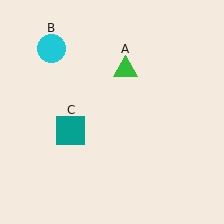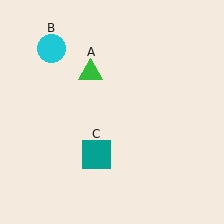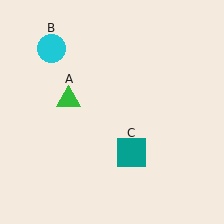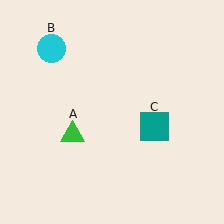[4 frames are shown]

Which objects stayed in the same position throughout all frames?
Cyan circle (object B) remained stationary.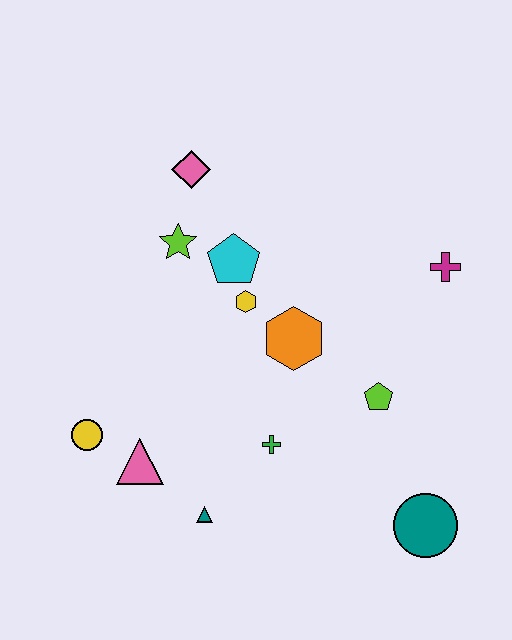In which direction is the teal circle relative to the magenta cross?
The teal circle is below the magenta cross.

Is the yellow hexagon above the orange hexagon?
Yes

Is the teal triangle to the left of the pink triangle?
No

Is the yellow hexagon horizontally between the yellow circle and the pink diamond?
No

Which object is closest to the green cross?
The teal triangle is closest to the green cross.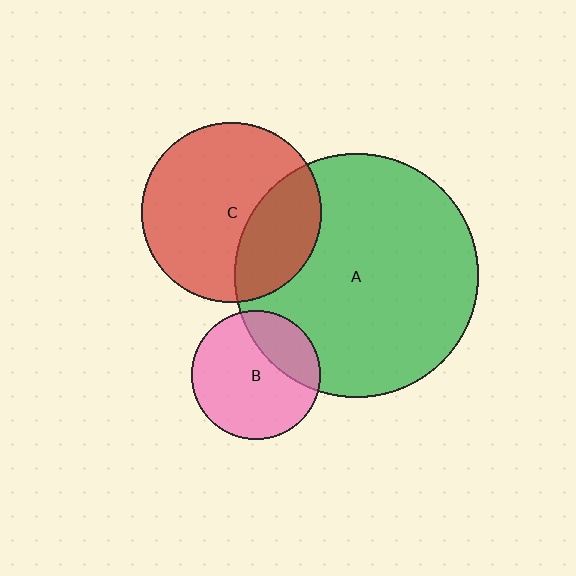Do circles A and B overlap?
Yes.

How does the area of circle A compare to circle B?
Approximately 3.6 times.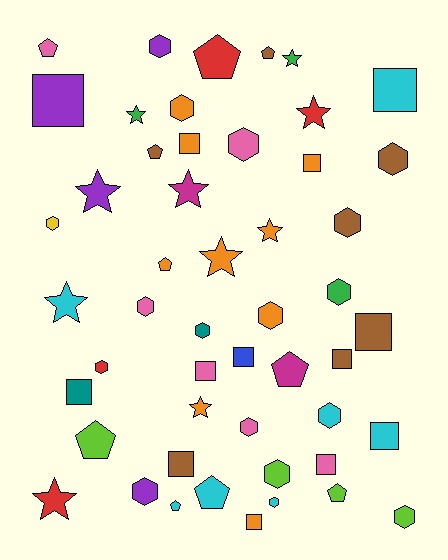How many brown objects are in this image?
There are 7 brown objects.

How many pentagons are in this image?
There are 10 pentagons.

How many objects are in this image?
There are 50 objects.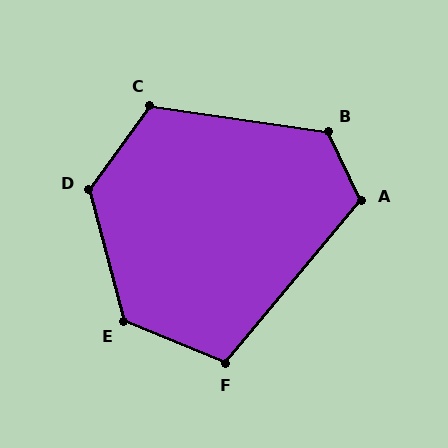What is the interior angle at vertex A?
Approximately 115 degrees (obtuse).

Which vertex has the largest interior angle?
D, at approximately 129 degrees.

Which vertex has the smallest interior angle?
F, at approximately 107 degrees.